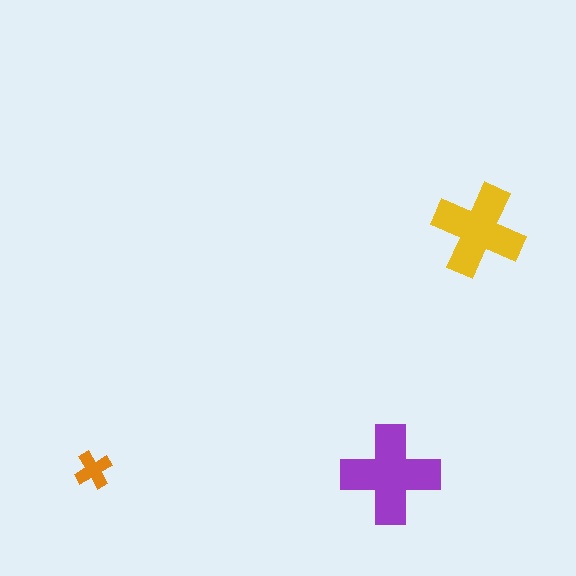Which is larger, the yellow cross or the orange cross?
The yellow one.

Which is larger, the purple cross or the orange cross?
The purple one.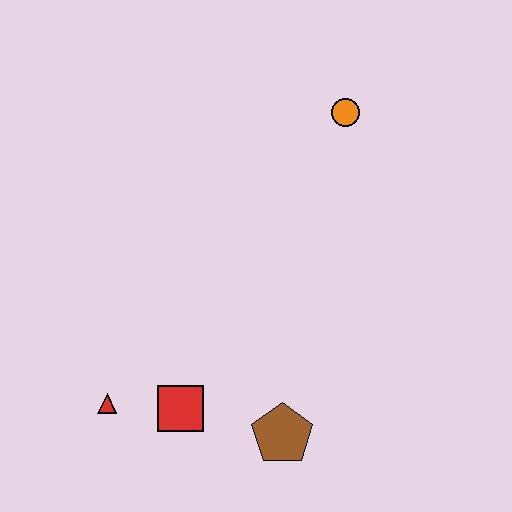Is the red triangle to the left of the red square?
Yes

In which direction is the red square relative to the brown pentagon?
The red square is to the left of the brown pentagon.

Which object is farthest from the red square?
The orange circle is farthest from the red square.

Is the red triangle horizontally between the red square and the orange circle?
No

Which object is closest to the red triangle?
The red square is closest to the red triangle.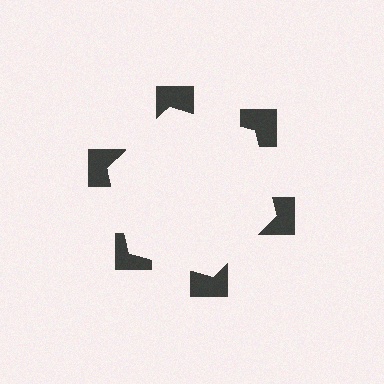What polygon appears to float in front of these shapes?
An illusory hexagon — its edges are inferred from the aligned wedge cuts in the notched squares, not physically drawn.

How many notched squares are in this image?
There are 6 — one at each vertex of the illusory hexagon.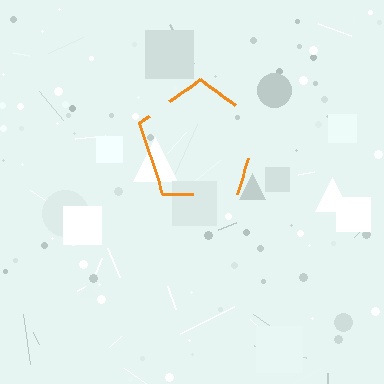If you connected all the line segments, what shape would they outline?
They would outline a pentagon.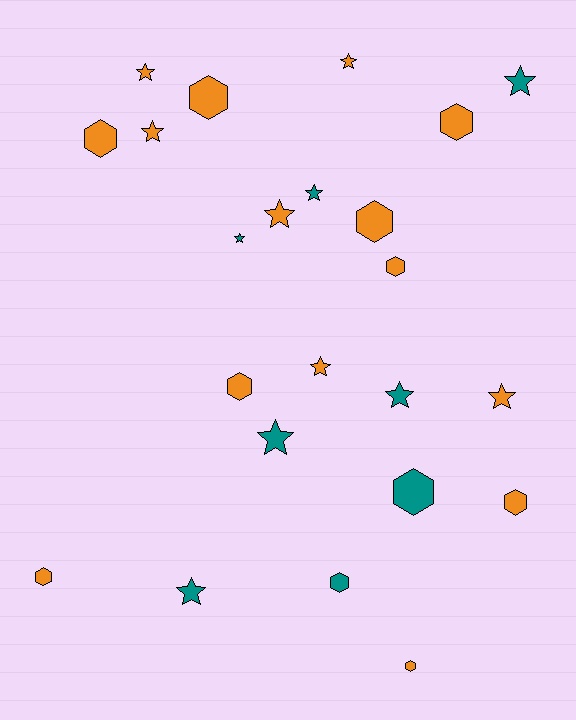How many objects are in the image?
There are 23 objects.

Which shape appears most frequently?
Star, with 12 objects.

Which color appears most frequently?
Orange, with 15 objects.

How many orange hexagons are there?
There are 9 orange hexagons.